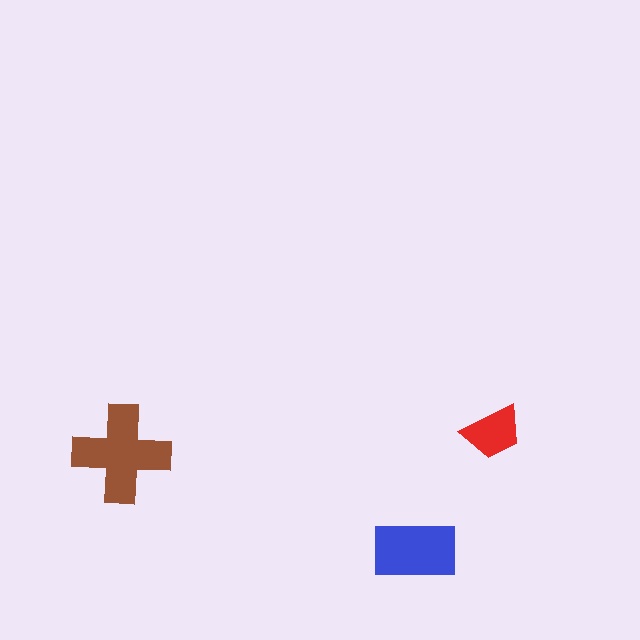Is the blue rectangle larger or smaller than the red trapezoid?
Larger.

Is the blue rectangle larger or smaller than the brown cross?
Smaller.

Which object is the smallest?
The red trapezoid.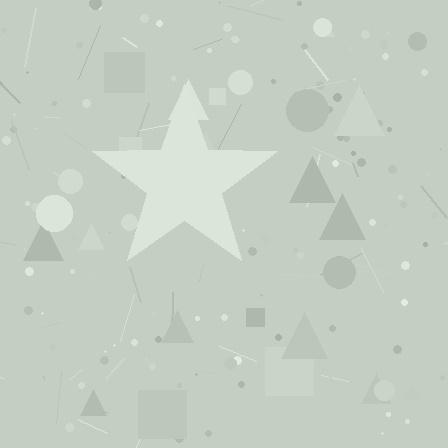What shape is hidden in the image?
A star is hidden in the image.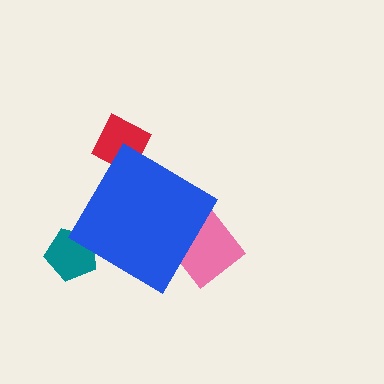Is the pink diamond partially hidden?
Yes, the pink diamond is partially hidden behind the blue diamond.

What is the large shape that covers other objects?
A blue diamond.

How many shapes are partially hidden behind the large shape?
3 shapes are partially hidden.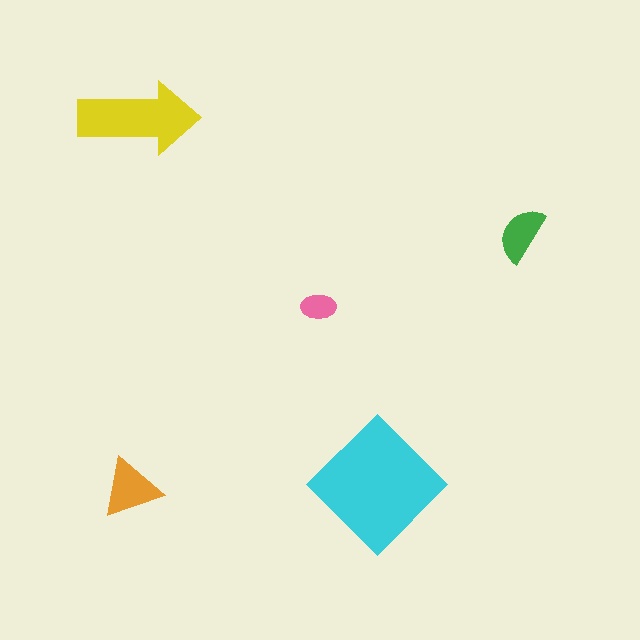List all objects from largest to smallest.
The cyan diamond, the yellow arrow, the orange triangle, the green semicircle, the pink ellipse.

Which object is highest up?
The yellow arrow is topmost.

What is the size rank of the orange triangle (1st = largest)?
3rd.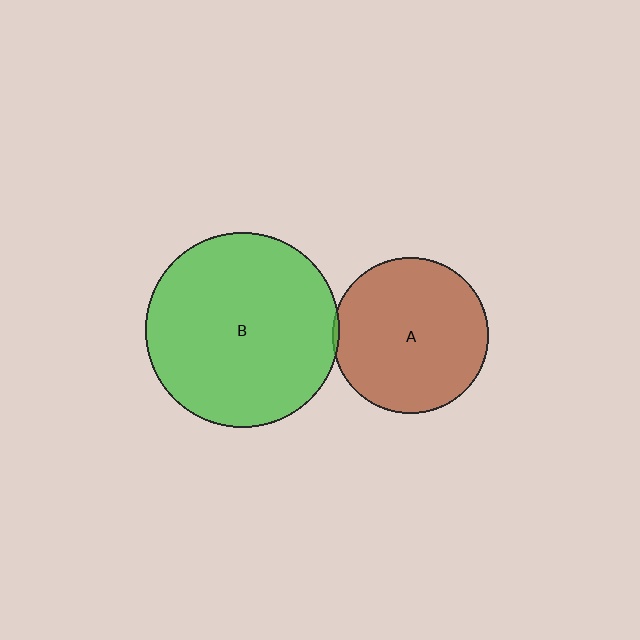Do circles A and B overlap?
Yes.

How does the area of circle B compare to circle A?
Approximately 1.6 times.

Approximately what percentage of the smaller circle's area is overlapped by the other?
Approximately 5%.